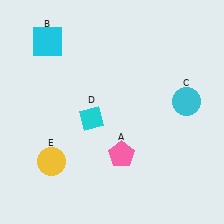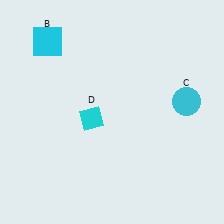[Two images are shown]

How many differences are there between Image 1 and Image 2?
There are 2 differences between the two images.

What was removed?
The yellow circle (E), the pink pentagon (A) were removed in Image 2.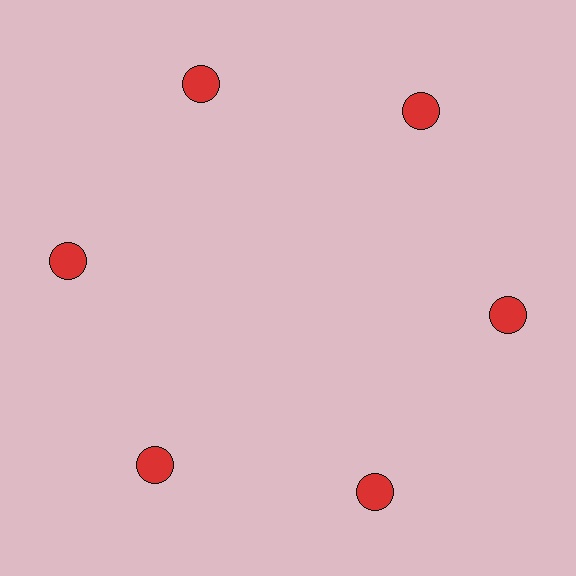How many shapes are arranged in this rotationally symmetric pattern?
There are 6 shapes, arranged in 6 groups of 1.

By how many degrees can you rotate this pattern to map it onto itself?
The pattern maps onto itself every 60 degrees of rotation.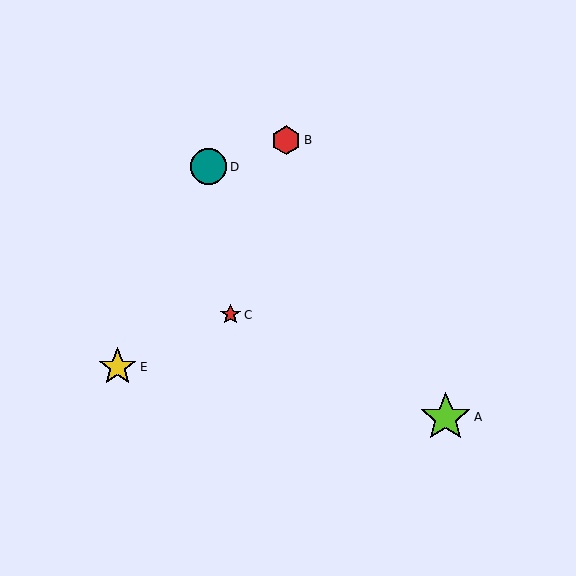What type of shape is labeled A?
Shape A is a lime star.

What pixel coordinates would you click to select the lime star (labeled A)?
Click at (446, 417) to select the lime star A.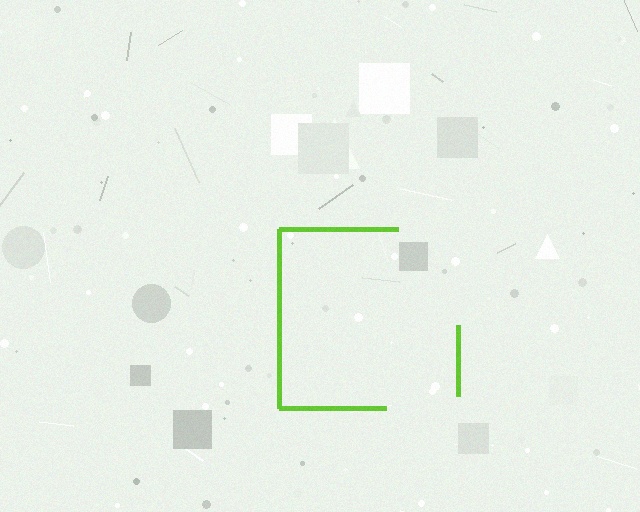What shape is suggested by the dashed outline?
The dashed outline suggests a square.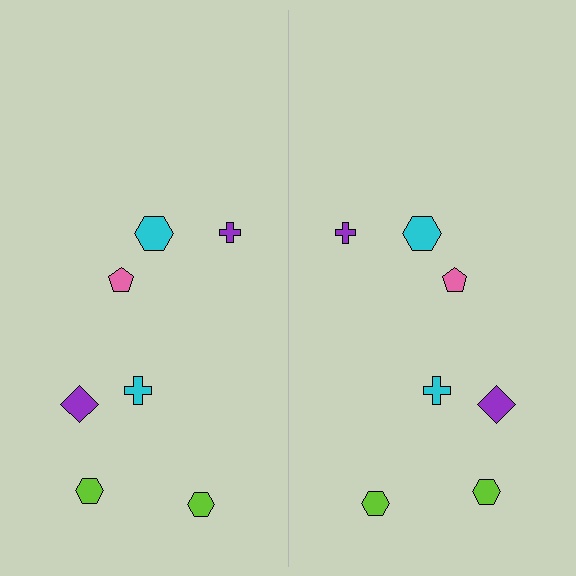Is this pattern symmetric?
Yes, this pattern has bilateral (reflection) symmetry.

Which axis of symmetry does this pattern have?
The pattern has a vertical axis of symmetry running through the center of the image.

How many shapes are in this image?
There are 14 shapes in this image.